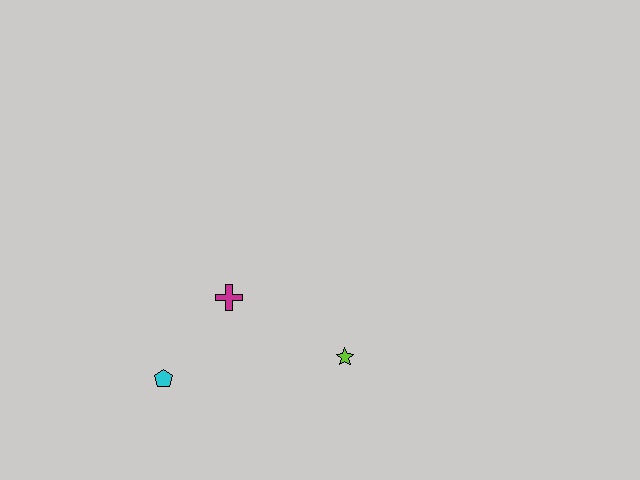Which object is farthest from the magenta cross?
The lime star is farthest from the magenta cross.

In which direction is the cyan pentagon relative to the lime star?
The cyan pentagon is to the left of the lime star.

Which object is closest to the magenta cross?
The cyan pentagon is closest to the magenta cross.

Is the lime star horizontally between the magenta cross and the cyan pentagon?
No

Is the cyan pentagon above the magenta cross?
No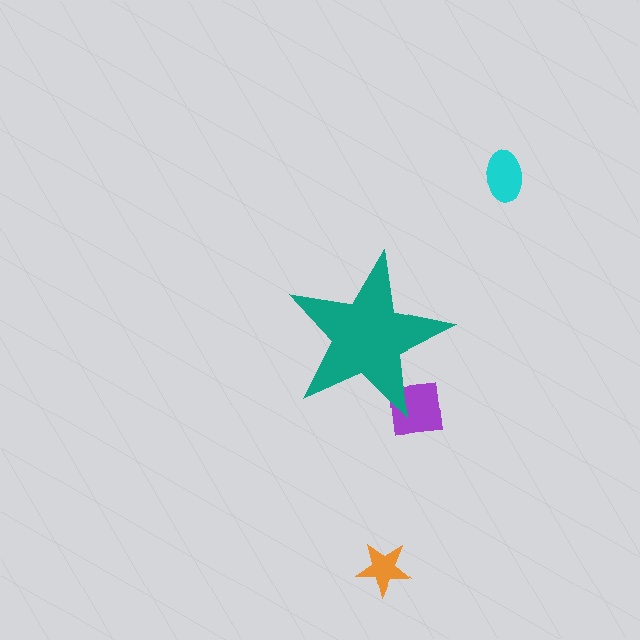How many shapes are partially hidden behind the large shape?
1 shape is partially hidden.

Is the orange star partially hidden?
No, the orange star is fully visible.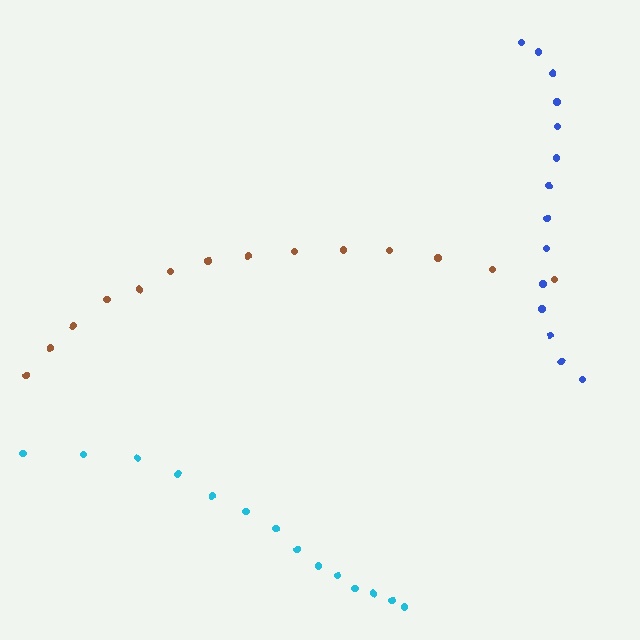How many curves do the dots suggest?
There are 3 distinct paths.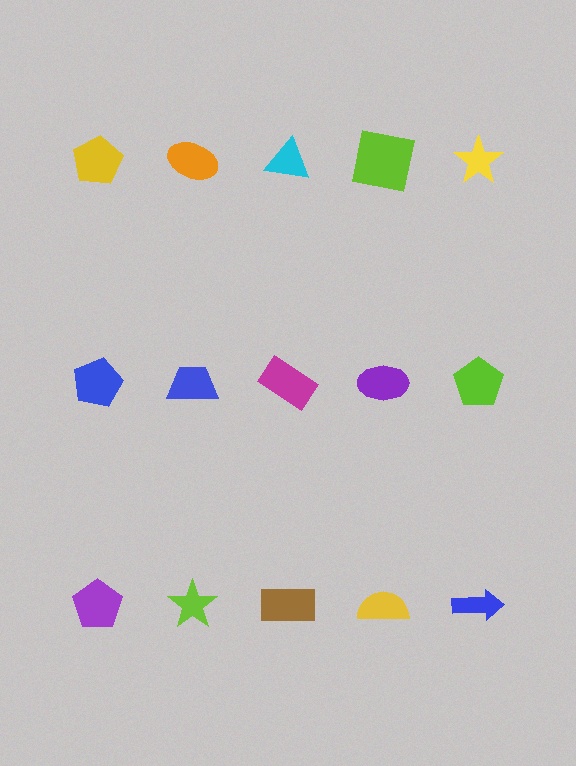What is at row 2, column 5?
A lime pentagon.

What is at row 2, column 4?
A purple ellipse.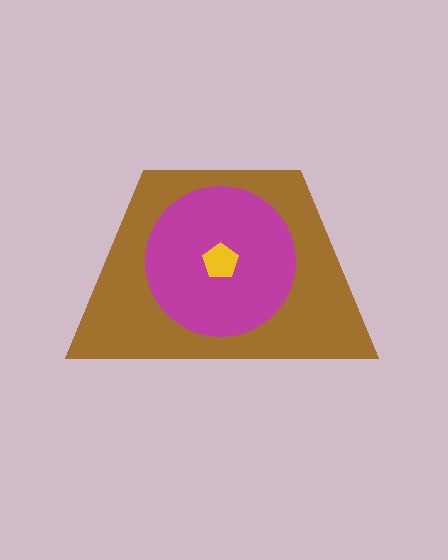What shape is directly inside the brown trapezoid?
The magenta circle.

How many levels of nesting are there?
3.